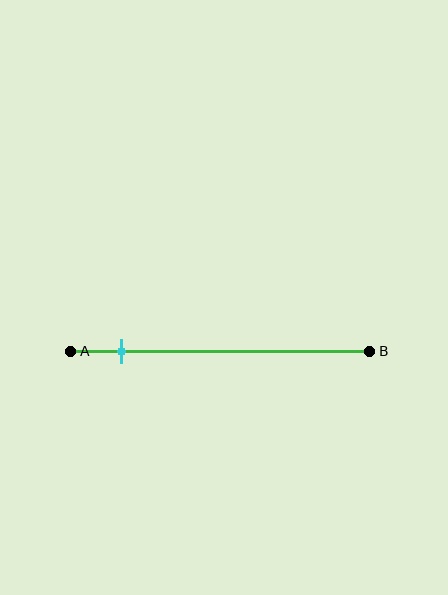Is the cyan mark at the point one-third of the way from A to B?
No, the mark is at about 15% from A, not at the 33% one-third point.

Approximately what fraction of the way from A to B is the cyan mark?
The cyan mark is approximately 15% of the way from A to B.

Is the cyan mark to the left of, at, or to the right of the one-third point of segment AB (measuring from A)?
The cyan mark is to the left of the one-third point of segment AB.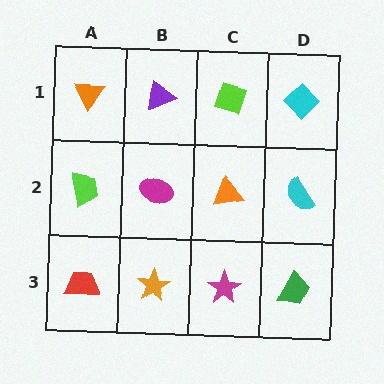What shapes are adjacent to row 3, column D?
A cyan semicircle (row 2, column D), a magenta star (row 3, column C).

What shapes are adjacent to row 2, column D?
A cyan diamond (row 1, column D), a green trapezoid (row 3, column D), an orange triangle (row 2, column C).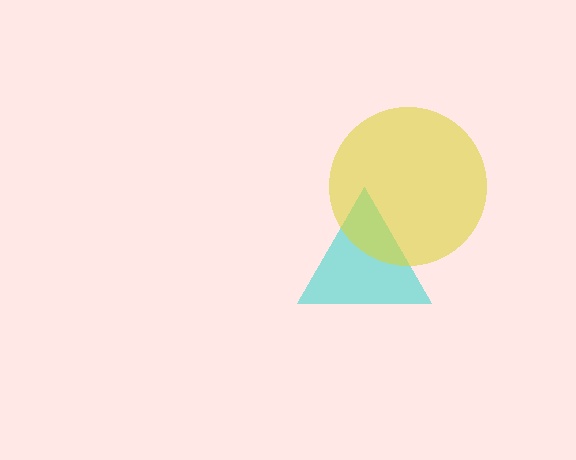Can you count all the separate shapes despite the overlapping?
Yes, there are 2 separate shapes.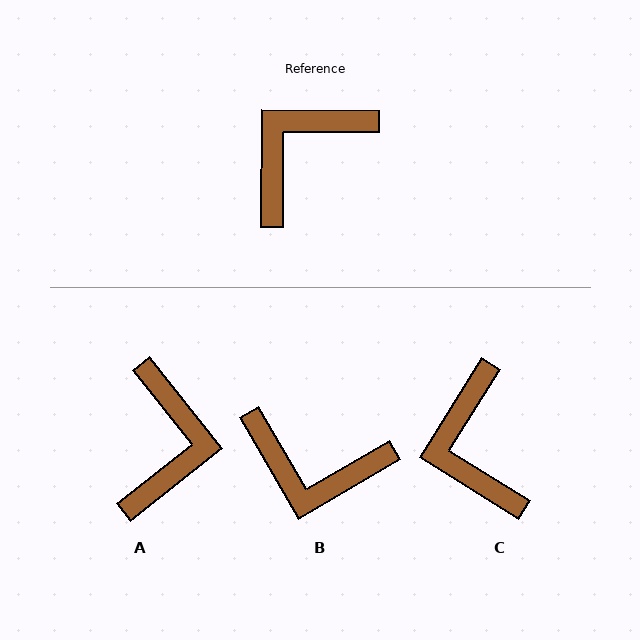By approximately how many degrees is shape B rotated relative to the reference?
Approximately 121 degrees counter-clockwise.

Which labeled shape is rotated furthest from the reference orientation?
A, about 141 degrees away.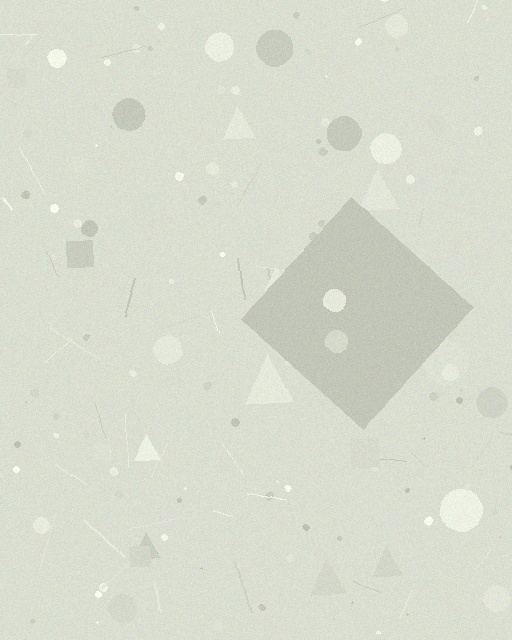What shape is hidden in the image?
A diamond is hidden in the image.